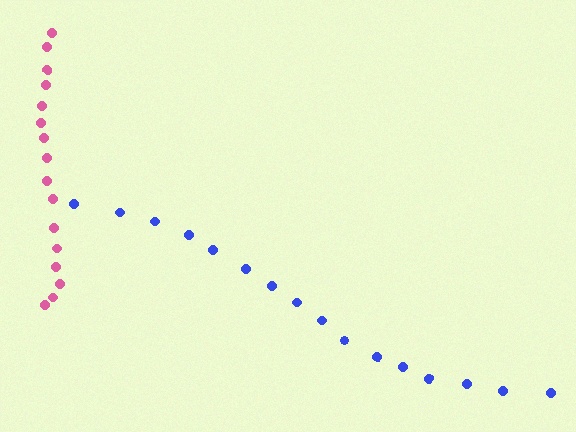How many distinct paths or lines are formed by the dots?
There are 2 distinct paths.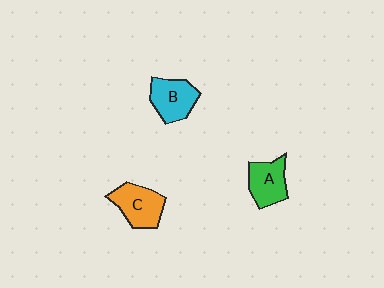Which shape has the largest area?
Shape C (orange).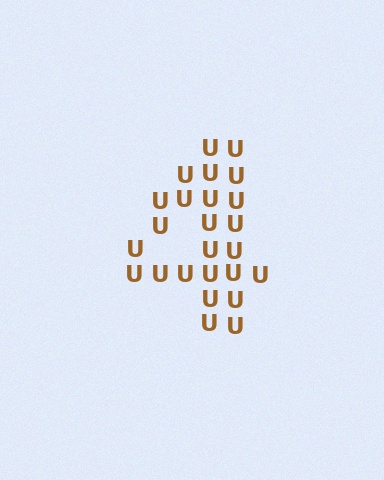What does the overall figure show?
The overall figure shows the digit 4.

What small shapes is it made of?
It is made of small letter U's.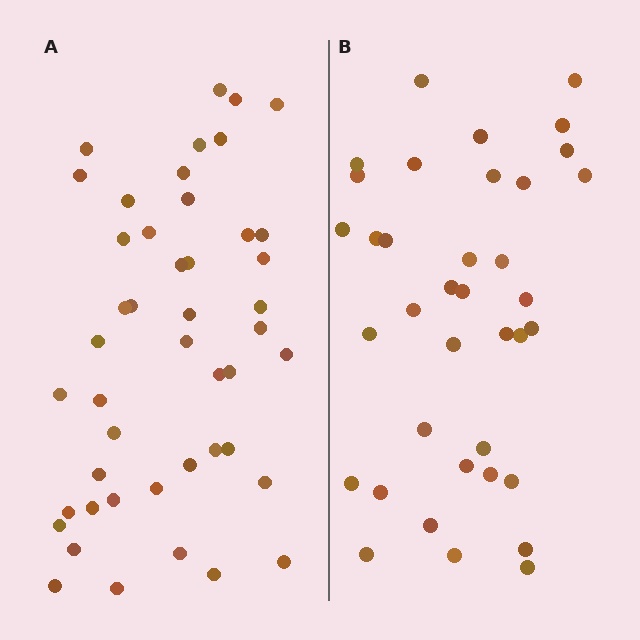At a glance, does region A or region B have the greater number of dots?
Region A (the left region) has more dots.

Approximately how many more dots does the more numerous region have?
Region A has roughly 8 or so more dots than region B.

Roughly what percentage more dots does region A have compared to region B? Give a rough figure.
About 25% more.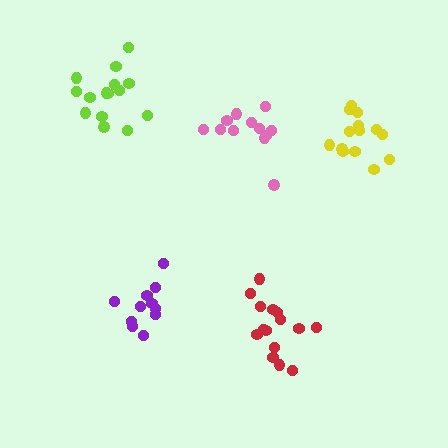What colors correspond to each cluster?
The clusters are colored: purple, pink, red, yellow, lime.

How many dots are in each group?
Group 1: 11 dots, Group 2: 12 dots, Group 3: 15 dots, Group 4: 14 dots, Group 5: 15 dots (67 total).